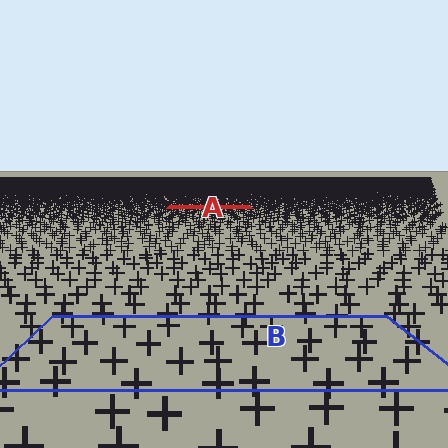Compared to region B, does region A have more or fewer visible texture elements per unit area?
Region A has more texture elements per unit area — they are packed more densely because it is farther away.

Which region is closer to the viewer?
Region B is closer. The texture elements there are larger and more spread out.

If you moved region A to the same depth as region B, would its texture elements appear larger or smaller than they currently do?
They would appear larger. At a closer depth, the same texture elements are projected at a bigger on-screen size.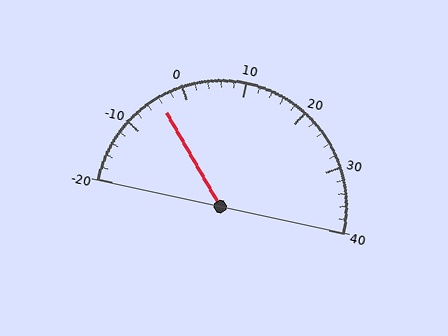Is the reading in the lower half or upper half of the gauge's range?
The reading is in the lower half of the range (-20 to 40).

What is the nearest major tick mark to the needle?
The nearest major tick mark is 0.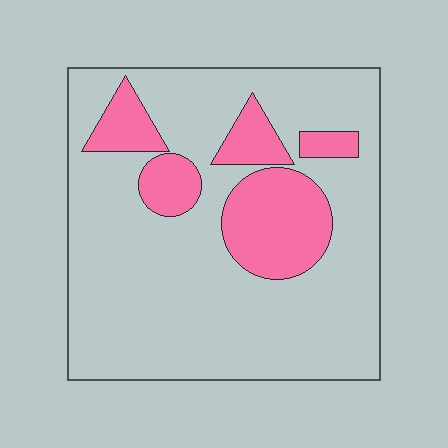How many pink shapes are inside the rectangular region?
5.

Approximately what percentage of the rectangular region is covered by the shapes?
Approximately 20%.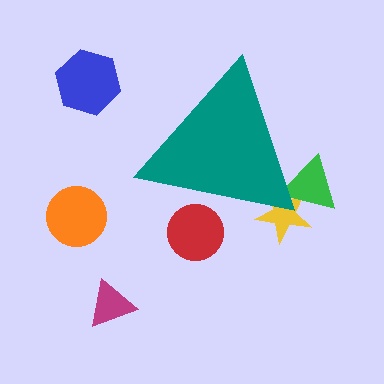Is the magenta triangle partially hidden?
No, the magenta triangle is fully visible.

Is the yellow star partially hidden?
Yes, the yellow star is partially hidden behind the teal triangle.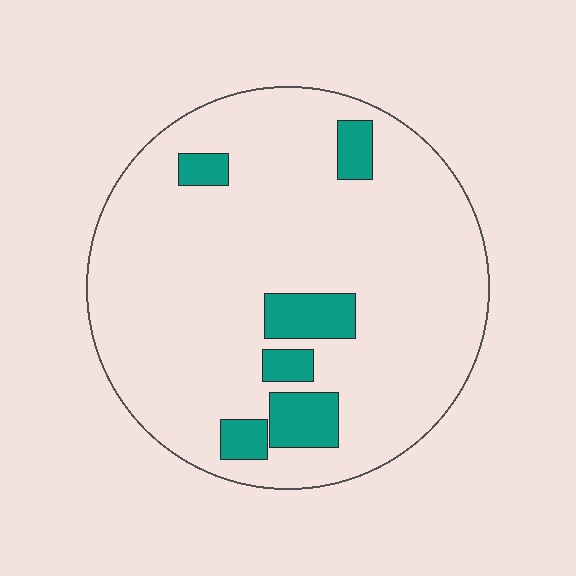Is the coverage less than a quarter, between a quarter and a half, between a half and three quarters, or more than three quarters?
Less than a quarter.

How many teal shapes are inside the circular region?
6.